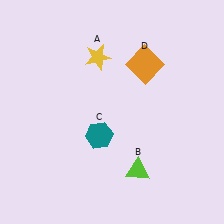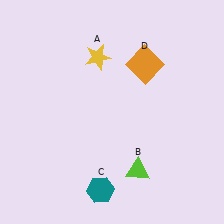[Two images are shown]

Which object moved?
The teal hexagon (C) moved down.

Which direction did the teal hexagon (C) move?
The teal hexagon (C) moved down.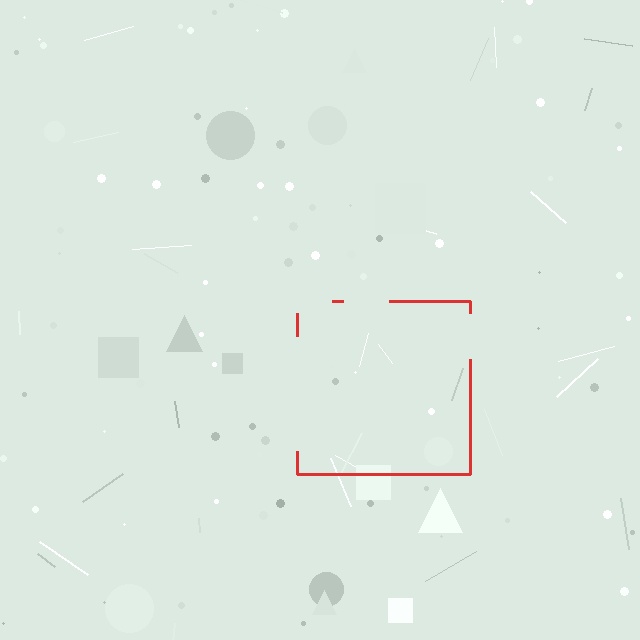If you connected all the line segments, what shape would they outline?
They would outline a square.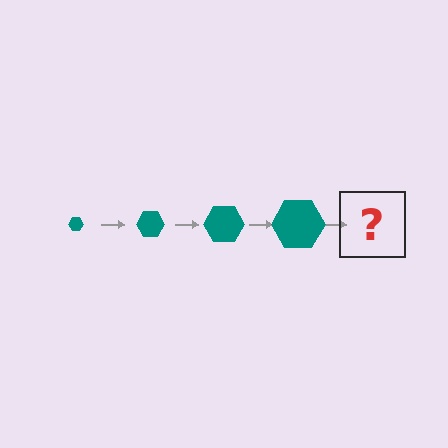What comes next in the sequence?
The next element should be a teal hexagon, larger than the previous one.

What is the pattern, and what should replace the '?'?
The pattern is that the hexagon gets progressively larger each step. The '?' should be a teal hexagon, larger than the previous one.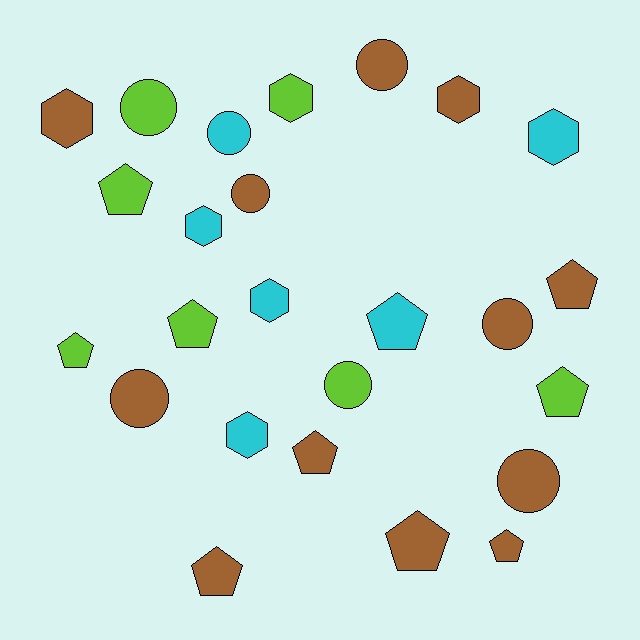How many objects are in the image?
There are 25 objects.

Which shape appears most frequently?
Pentagon, with 10 objects.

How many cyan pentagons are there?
There is 1 cyan pentagon.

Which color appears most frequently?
Brown, with 12 objects.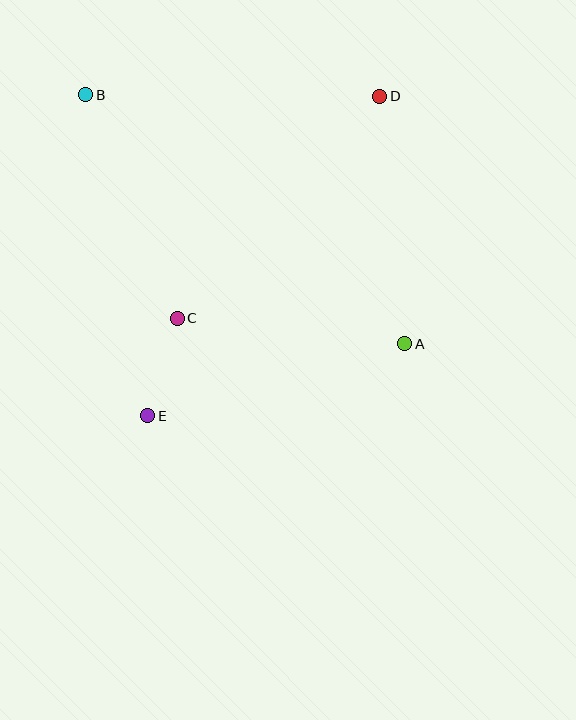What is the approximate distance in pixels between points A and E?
The distance between A and E is approximately 267 pixels.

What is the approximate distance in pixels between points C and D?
The distance between C and D is approximately 300 pixels.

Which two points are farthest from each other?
Points A and B are farthest from each other.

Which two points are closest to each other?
Points C and E are closest to each other.